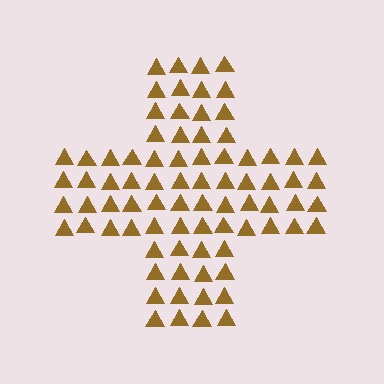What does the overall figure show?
The overall figure shows a cross.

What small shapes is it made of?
It is made of small triangles.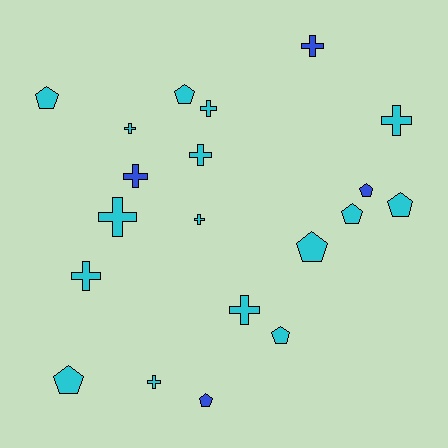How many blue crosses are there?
There are 2 blue crosses.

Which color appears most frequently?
Cyan, with 16 objects.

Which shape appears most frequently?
Cross, with 11 objects.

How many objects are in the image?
There are 20 objects.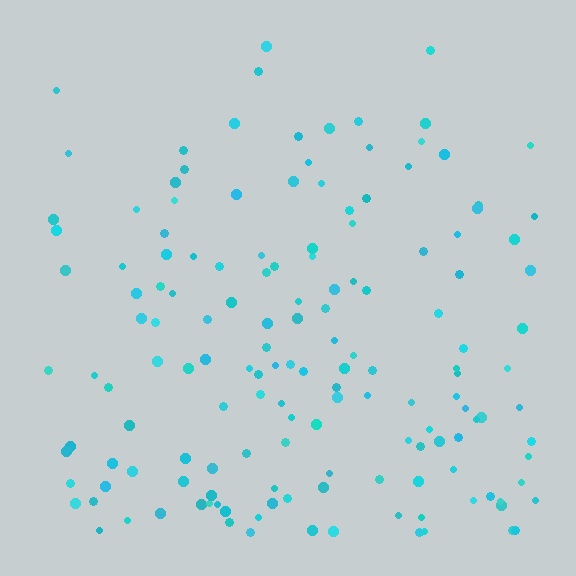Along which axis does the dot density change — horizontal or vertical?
Vertical.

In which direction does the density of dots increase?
From top to bottom, with the bottom side densest.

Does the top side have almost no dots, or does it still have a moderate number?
Still a moderate number, just noticeably fewer than the bottom.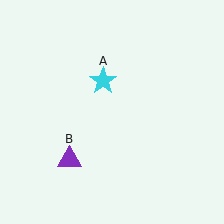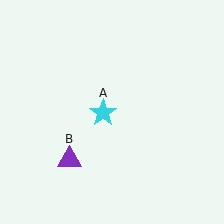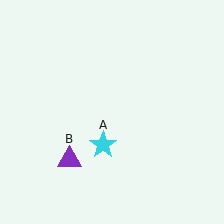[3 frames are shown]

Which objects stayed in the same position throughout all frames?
Purple triangle (object B) remained stationary.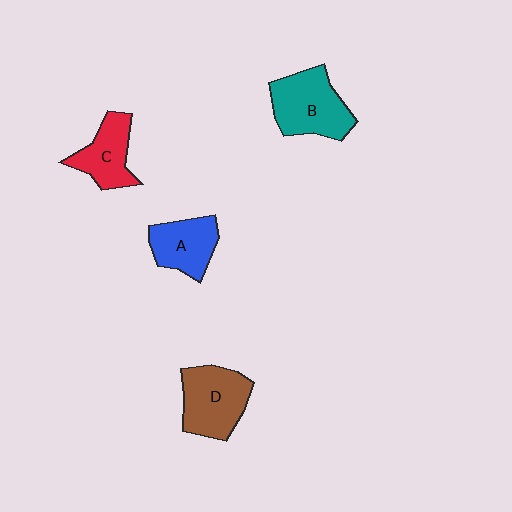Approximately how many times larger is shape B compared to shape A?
Approximately 1.4 times.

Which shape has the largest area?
Shape B (teal).